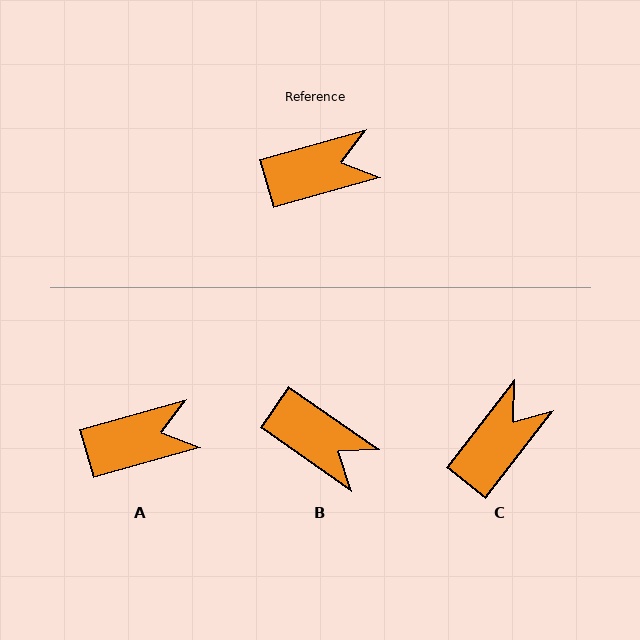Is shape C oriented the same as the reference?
No, it is off by about 37 degrees.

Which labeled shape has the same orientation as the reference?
A.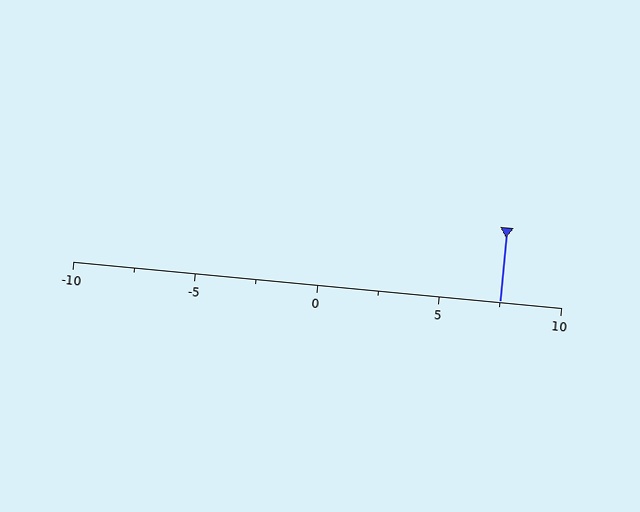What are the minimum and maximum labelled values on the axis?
The axis runs from -10 to 10.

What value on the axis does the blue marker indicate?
The marker indicates approximately 7.5.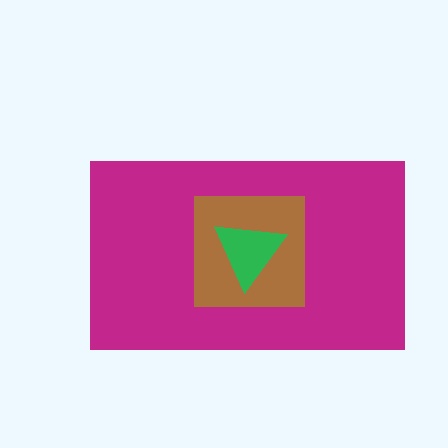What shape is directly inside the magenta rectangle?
The brown square.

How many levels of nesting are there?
3.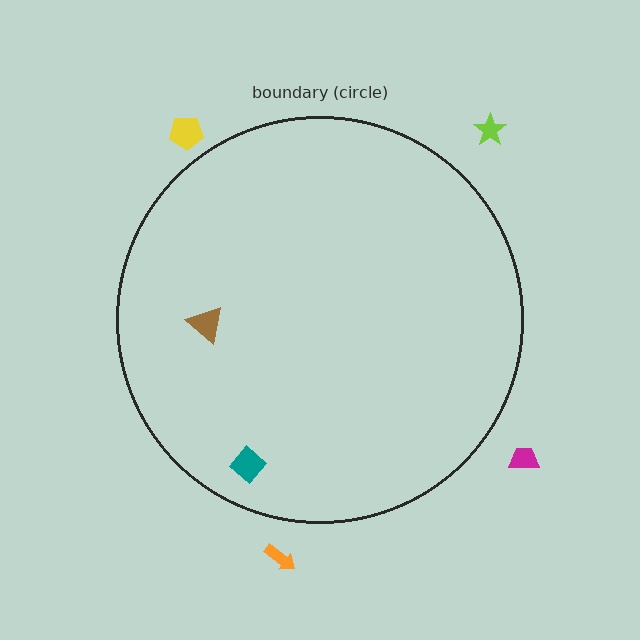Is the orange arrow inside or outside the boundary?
Outside.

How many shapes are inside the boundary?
2 inside, 4 outside.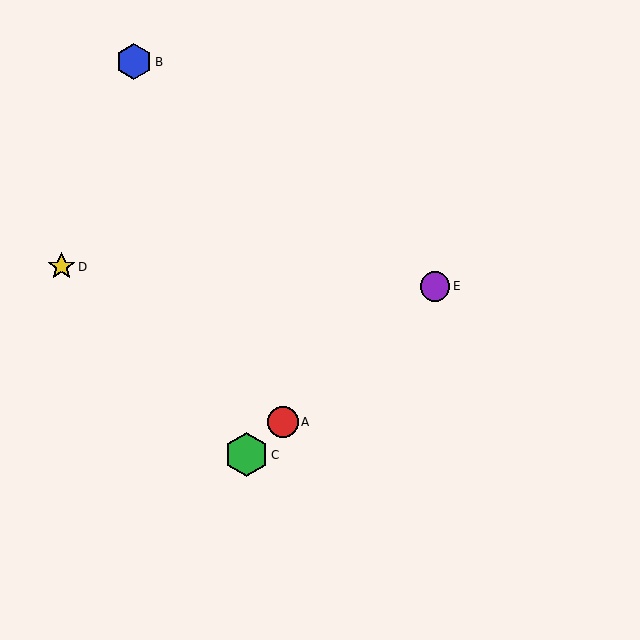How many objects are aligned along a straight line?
3 objects (A, C, E) are aligned along a straight line.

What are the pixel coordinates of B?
Object B is at (134, 62).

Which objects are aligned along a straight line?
Objects A, C, E are aligned along a straight line.